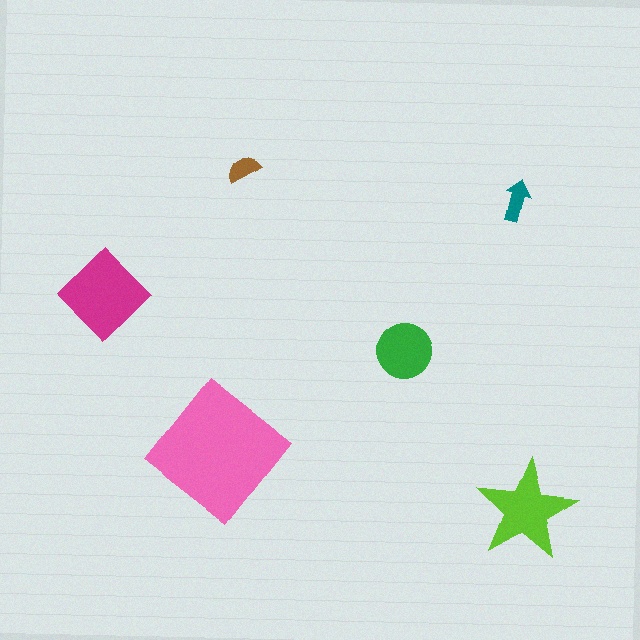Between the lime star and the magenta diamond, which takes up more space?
The magenta diamond.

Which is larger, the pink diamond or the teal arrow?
The pink diamond.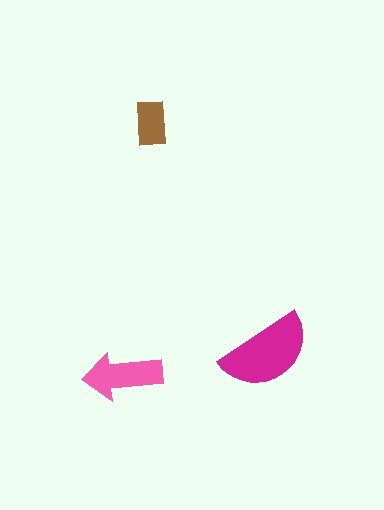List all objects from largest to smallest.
The magenta semicircle, the pink arrow, the brown rectangle.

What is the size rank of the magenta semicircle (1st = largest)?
1st.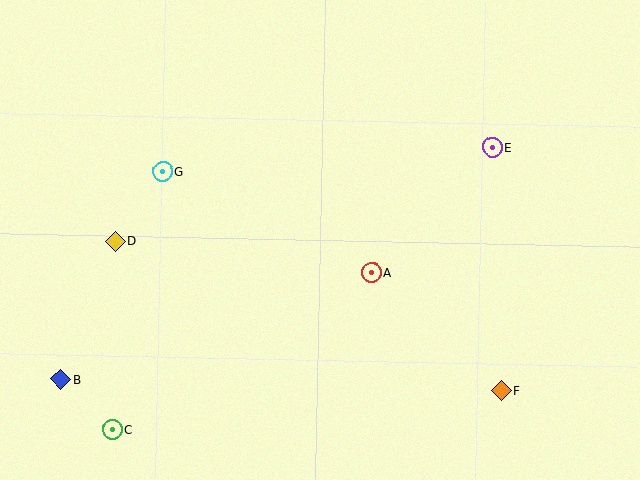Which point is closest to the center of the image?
Point A at (371, 273) is closest to the center.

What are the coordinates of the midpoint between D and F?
The midpoint between D and F is at (308, 316).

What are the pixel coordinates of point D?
Point D is at (115, 241).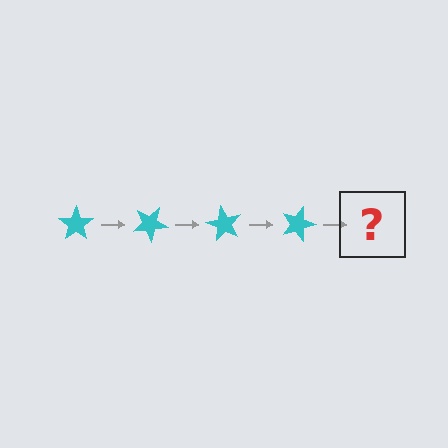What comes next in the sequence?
The next element should be a cyan star rotated 120 degrees.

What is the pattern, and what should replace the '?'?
The pattern is that the star rotates 30 degrees each step. The '?' should be a cyan star rotated 120 degrees.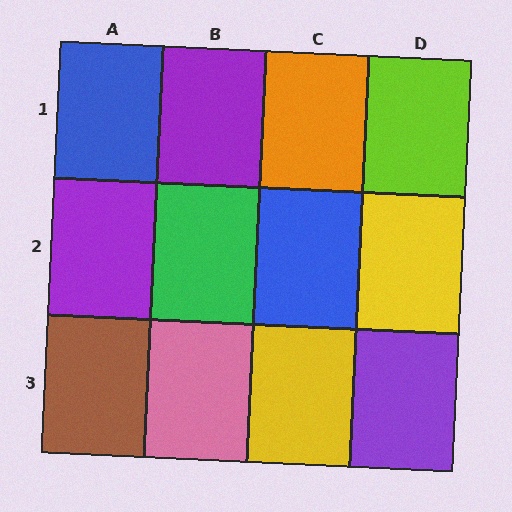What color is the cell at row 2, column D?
Yellow.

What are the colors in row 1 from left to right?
Blue, purple, orange, lime.